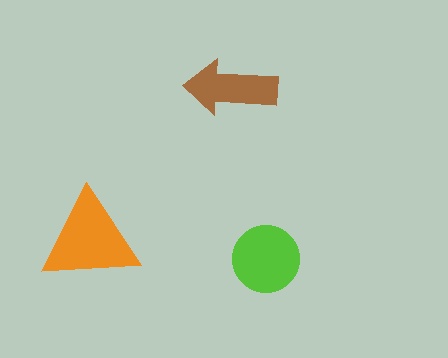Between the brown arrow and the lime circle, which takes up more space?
The lime circle.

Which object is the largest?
The orange triangle.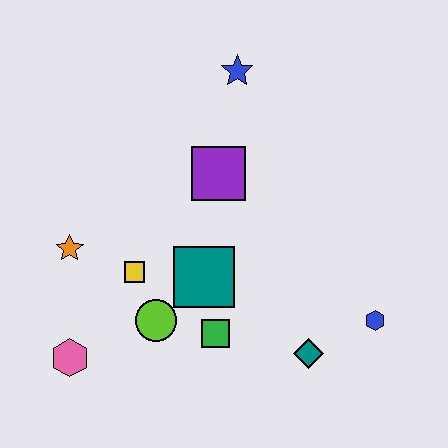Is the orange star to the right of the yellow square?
No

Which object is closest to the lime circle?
The yellow square is closest to the lime circle.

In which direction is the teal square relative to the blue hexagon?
The teal square is to the left of the blue hexagon.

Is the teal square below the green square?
No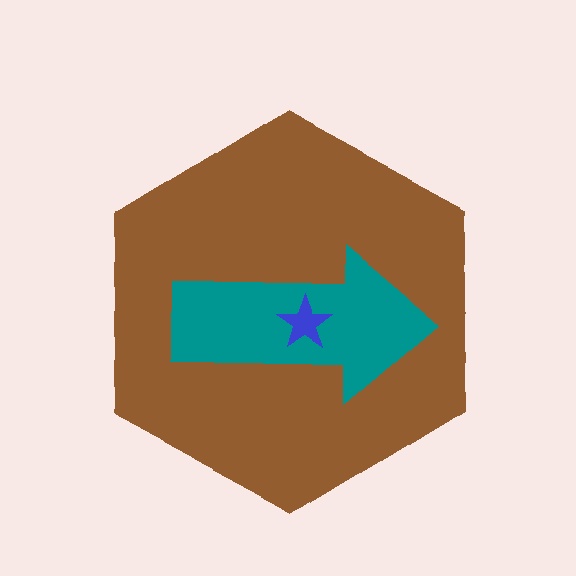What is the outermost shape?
The brown hexagon.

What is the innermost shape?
The blue star.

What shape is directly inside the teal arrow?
The blue star.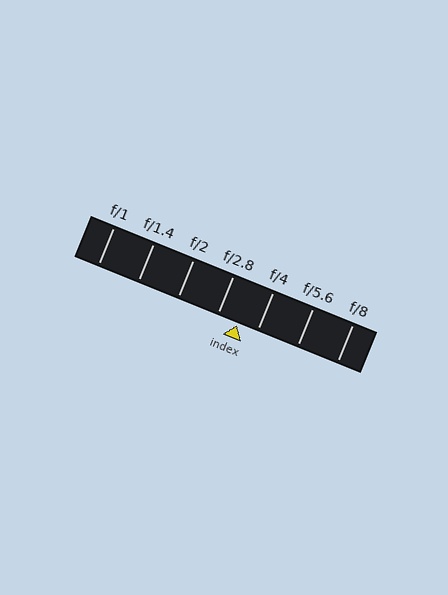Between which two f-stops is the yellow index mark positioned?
The index mark is between f/2.8 and f/4.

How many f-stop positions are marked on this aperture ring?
There are 7 f-stop positions marked.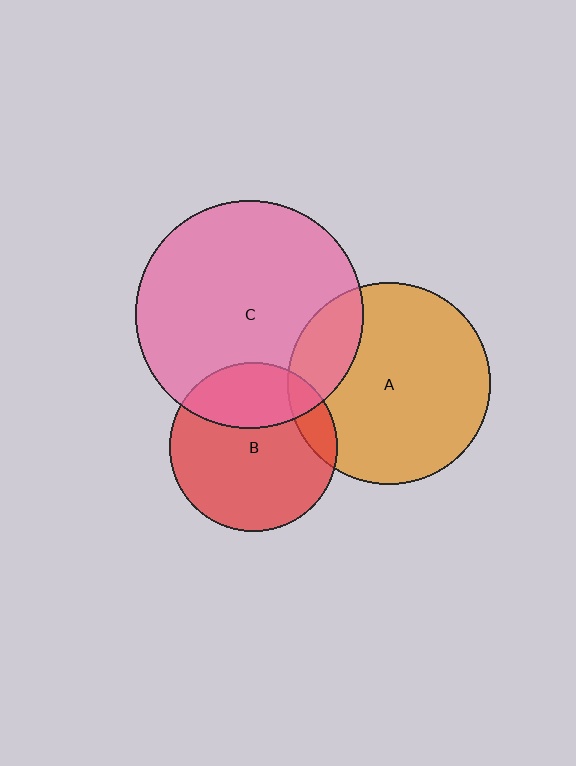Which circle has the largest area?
Circle C (pink).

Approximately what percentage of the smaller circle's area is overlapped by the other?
Approximately 10%.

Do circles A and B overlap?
Yes.